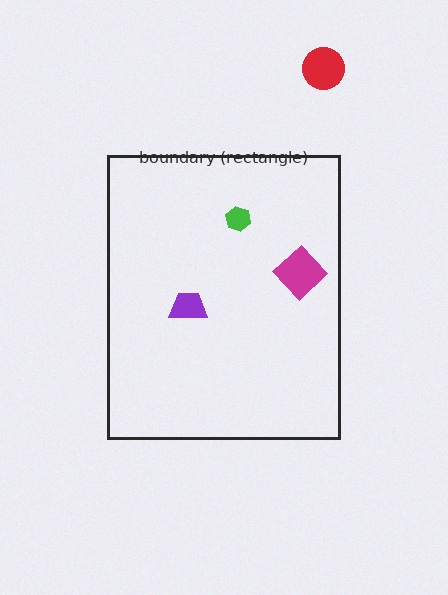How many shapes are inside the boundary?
3 inside, 1 outside.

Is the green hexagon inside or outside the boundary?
Inside.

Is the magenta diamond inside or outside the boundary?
Inside.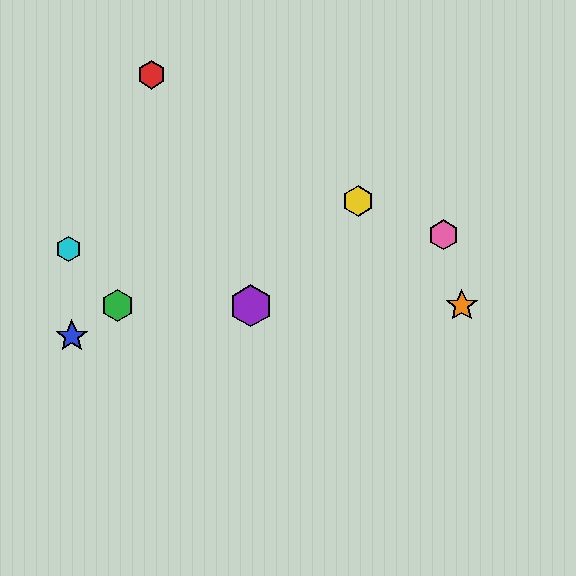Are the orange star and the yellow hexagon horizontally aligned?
No, the orange star is at y≈306 and the yellow hexagon is at y≈201.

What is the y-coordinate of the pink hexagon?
The pink hexagon is at y≈235.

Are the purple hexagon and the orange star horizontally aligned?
Yes, both are at y≈306.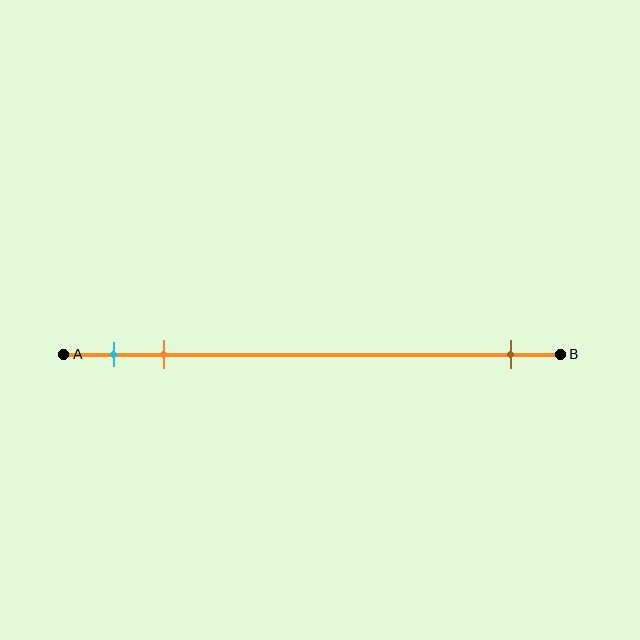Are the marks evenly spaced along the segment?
No, the marks are not evenly spaced.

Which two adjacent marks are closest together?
The cyan and orange marks are the closest adjacent pair.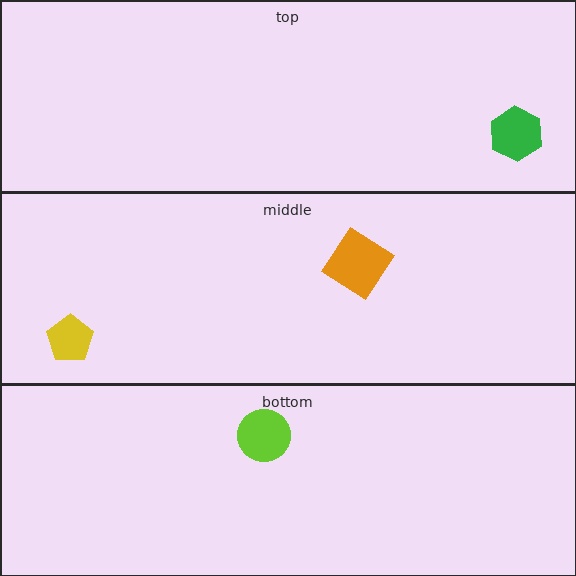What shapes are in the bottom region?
The lime circle.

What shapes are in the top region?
The green hexagon.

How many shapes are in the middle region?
2.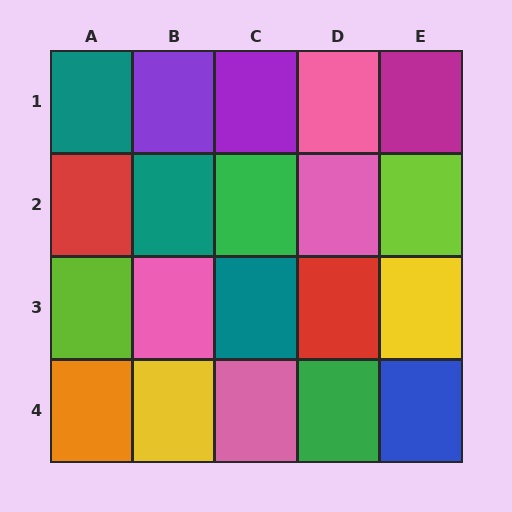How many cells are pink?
4 cells are pink.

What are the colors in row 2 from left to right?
Red, teal, green, pink, lime.